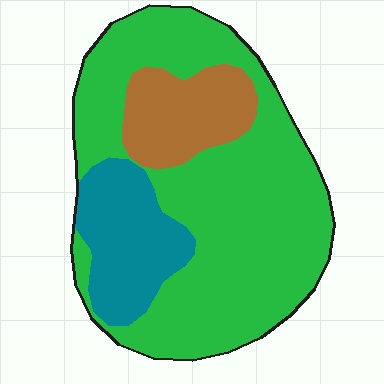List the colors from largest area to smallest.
From largest to smallest: green, teal, brown.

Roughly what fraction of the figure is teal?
Teal covers around 20% of the figure.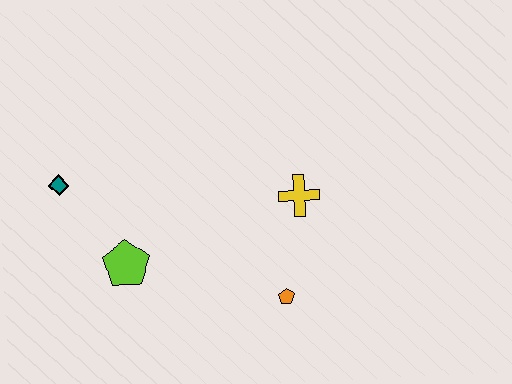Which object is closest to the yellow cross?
The orange pentagon is closest to the yellow cross.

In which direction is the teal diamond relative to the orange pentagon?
The teal diamond is to the left of the orange pentagon.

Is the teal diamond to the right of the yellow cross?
No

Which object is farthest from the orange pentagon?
The teal diamond is farthest from the orange pentagon.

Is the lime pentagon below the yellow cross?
Yes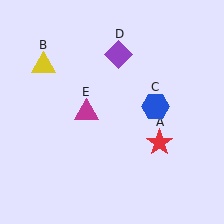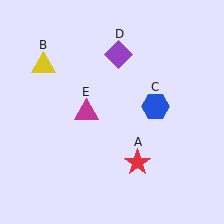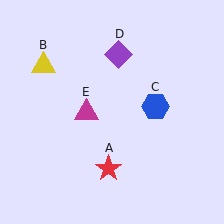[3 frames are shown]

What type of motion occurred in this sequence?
The red star (object A) rotated clockwise around the center of the scene.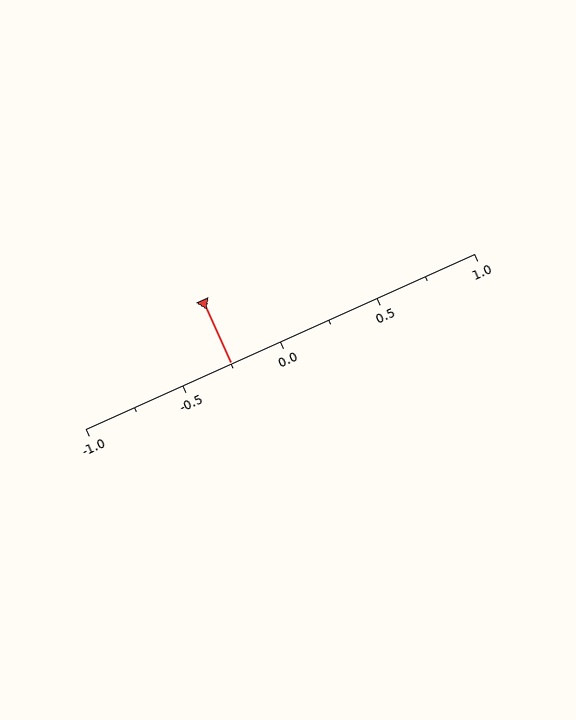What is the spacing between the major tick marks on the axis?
The major ticks are spaced 0.5 apart.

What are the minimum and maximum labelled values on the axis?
The axis runs from -1.0 to 1.0.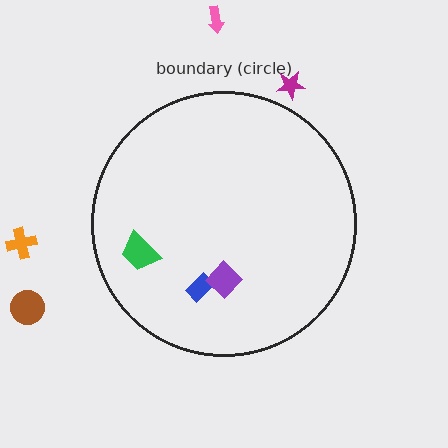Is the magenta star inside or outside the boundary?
Outside.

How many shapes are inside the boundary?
3 inside, 4 outside.